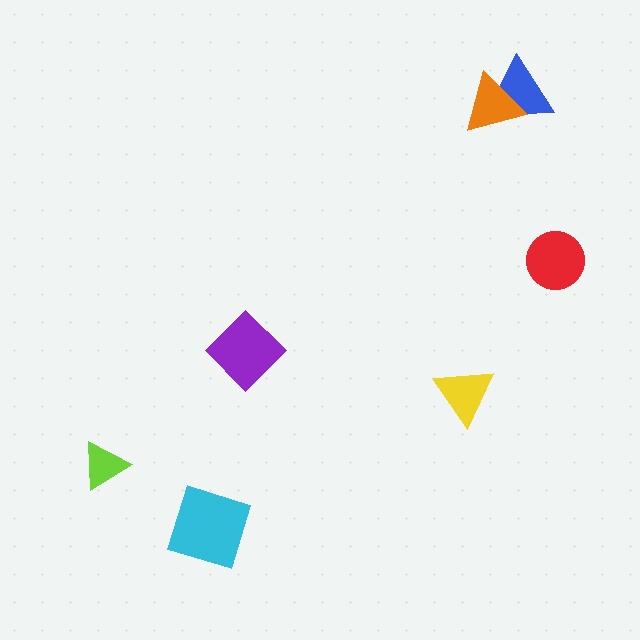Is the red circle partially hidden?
No, no other shape covers it.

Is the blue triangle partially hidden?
Yes, it is partially covered by another shape.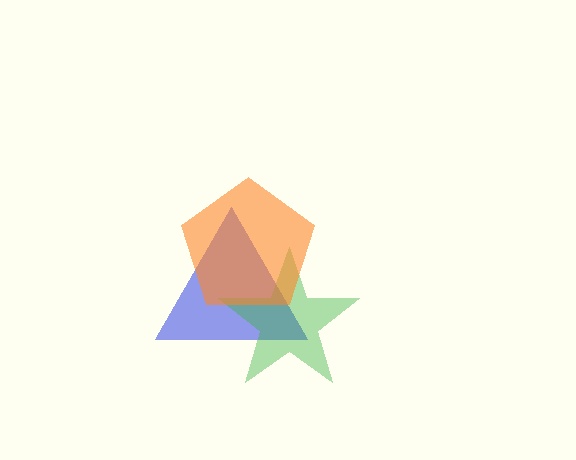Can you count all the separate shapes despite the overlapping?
Yes, there are 3 separate shapes.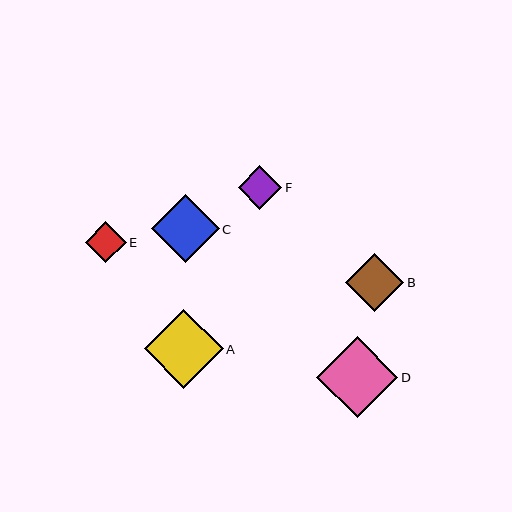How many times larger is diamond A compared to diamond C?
Diamond A is approximately 1.2 times the size of diamond C.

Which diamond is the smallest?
Diamond E is the smallest with a size of approximately 41 pixels.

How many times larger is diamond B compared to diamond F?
Diamond B is approximately 1.3 times the size of diamond F.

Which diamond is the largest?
Diamond D is the largest with a size of approximately 81 pixels.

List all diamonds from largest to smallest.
From largest to smallest: D, A, C, B, F, E.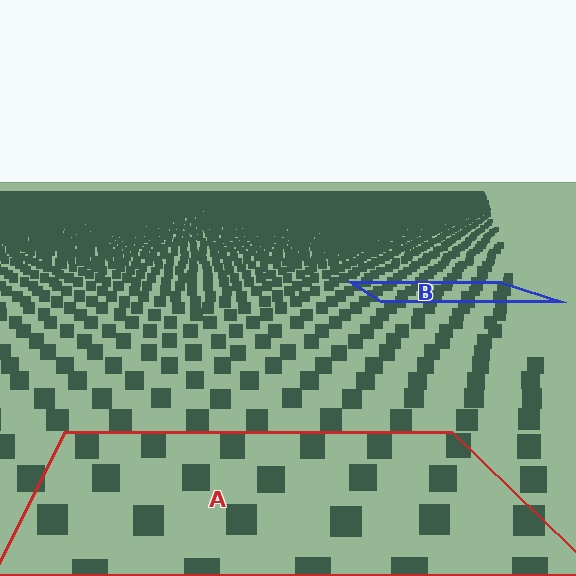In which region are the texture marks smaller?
The texture marks are smaller in region B, because it is farther away.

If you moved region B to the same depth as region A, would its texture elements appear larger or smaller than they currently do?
They would appear larger. At a closer depth, the same texture elements are projected at a bigger on-screen size.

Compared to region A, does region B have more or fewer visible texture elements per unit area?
Region B has more texture elements per unit area — they are packed more densely because it is farther away.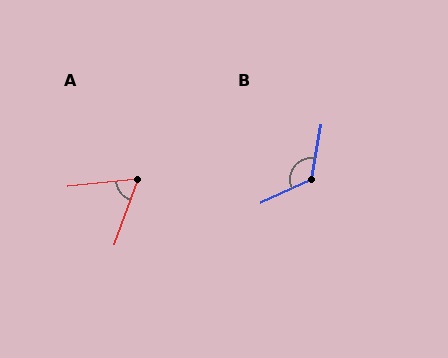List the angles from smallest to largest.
A (64°), B (125°).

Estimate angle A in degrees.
Approximately 64 degrees.